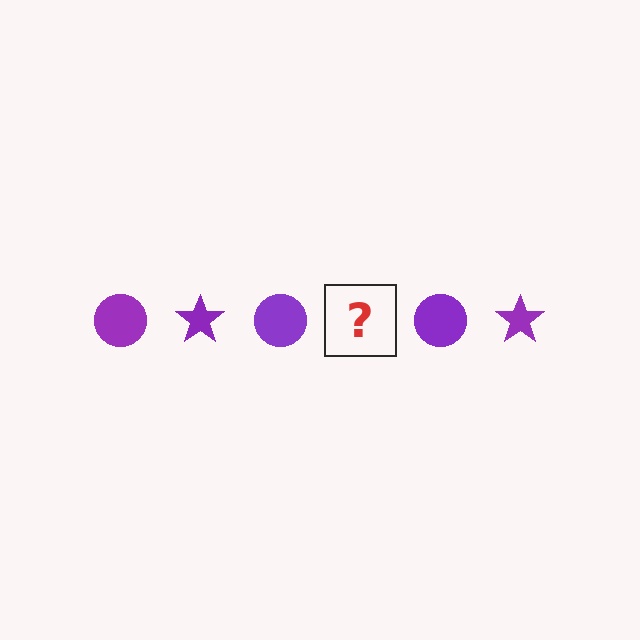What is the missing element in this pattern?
The missing element is a purple star.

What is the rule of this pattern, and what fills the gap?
The rule is that the pattern cycles through circle, star shapes in purple. The gap should be filled with a purple star.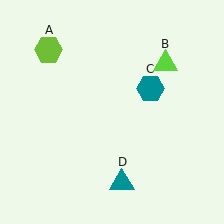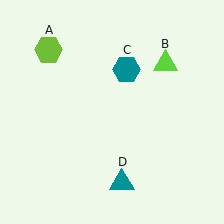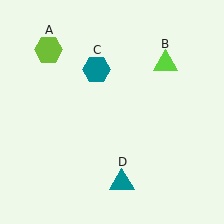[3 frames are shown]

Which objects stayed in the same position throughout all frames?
Lime hexagon (object A) and lime triangle (object B) and teal triangle (object D) remained stationary.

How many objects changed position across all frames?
1 object changed position: teal hexagon (object C).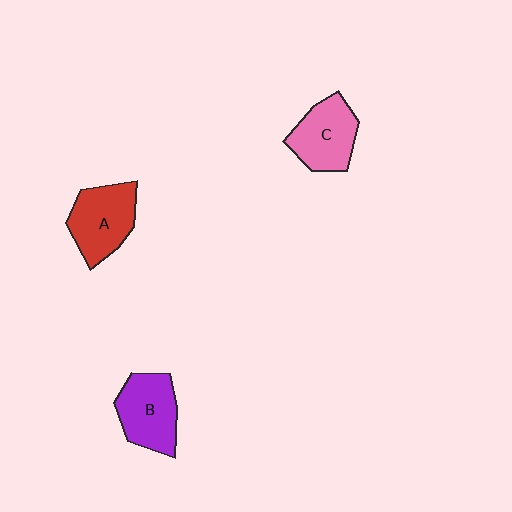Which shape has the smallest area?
Shape C (pink).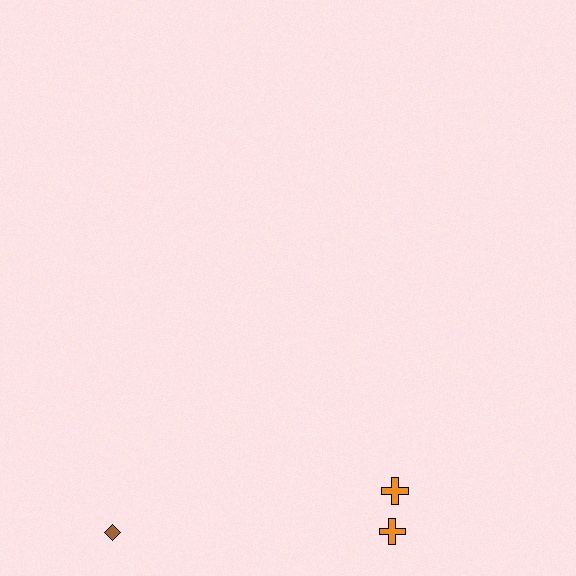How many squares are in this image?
There are no squares.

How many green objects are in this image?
There are no green objects.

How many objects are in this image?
There are 3 objects.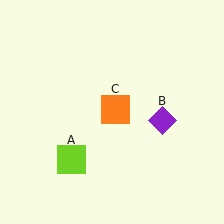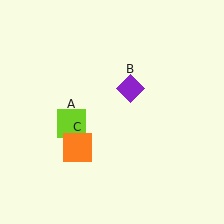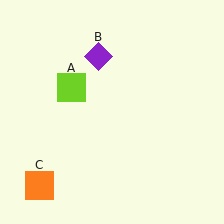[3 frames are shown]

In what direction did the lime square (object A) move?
The lime square (object A) moved up.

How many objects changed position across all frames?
3 objects changed position: lime square (object A), purple diamond (object B), orange square (object C).